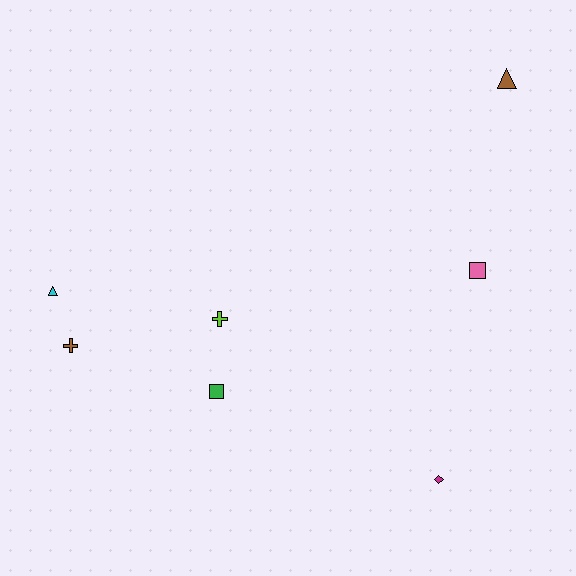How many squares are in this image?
There are 2 squares.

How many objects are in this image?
There are 7 objects.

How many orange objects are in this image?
There are no orange objects.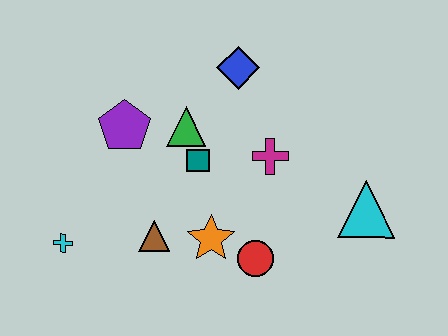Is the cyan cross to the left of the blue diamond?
Yes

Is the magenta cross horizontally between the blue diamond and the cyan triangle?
Yes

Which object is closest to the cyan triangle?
The magenta cross is closest to the cyan triangle.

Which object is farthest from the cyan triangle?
The cyan cross is farthest from the cyan triangle.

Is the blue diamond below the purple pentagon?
No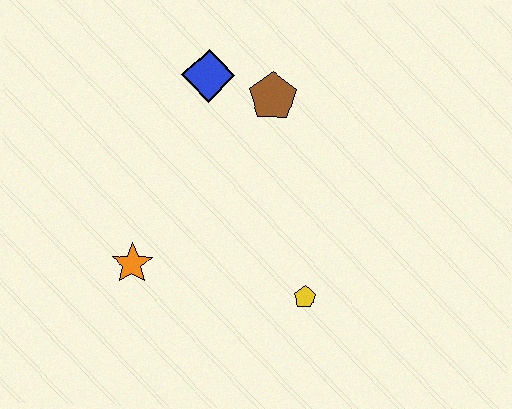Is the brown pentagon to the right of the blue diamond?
Yes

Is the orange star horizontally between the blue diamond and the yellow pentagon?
No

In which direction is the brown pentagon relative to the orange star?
The brown pentagon is above the orange star.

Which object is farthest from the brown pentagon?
The orange star is farthest from the brown pentagon.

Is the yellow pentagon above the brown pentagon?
No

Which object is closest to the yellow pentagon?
The orange star is closest to the yellow pentagon.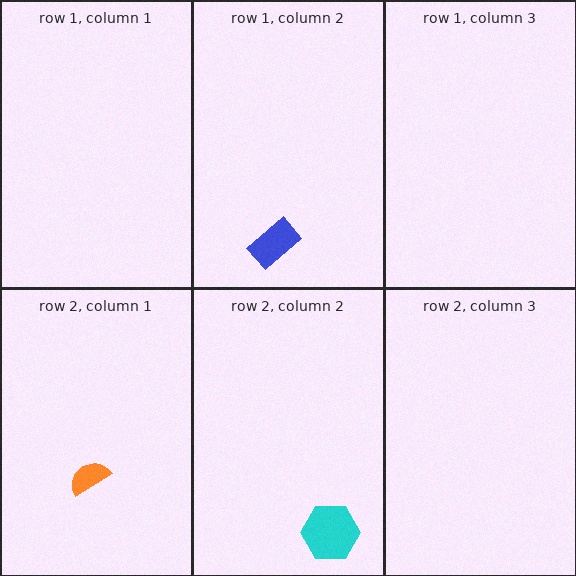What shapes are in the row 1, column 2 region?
The blue rectangle.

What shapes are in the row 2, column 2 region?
The cyan hexagon.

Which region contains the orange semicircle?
The row 2, column 1 region.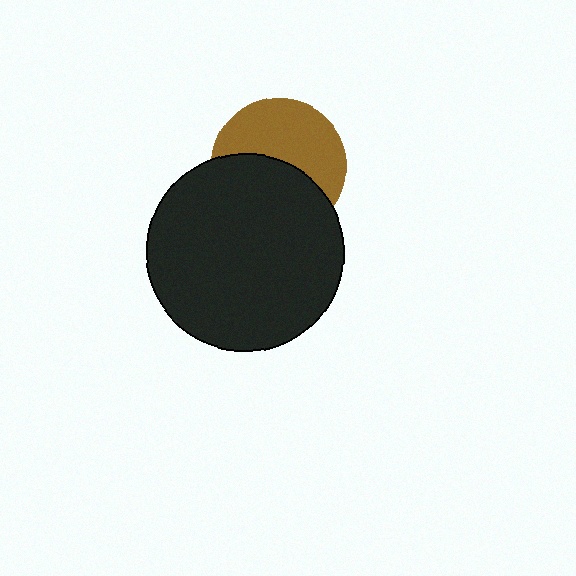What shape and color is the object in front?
The object in front is a black circle.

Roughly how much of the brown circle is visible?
About half of it is visible (roughly 51%).